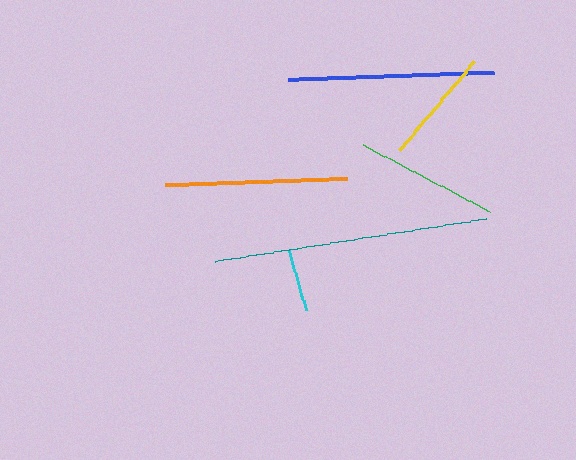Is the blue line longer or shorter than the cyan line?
The blue line is longer than the cyan line.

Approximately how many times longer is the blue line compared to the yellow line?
The blue line is approximately 1.8 times the length of the yellow line.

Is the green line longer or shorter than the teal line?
The teal line is longer than the green line.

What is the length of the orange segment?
The orange segment is approximately 182 pixels long.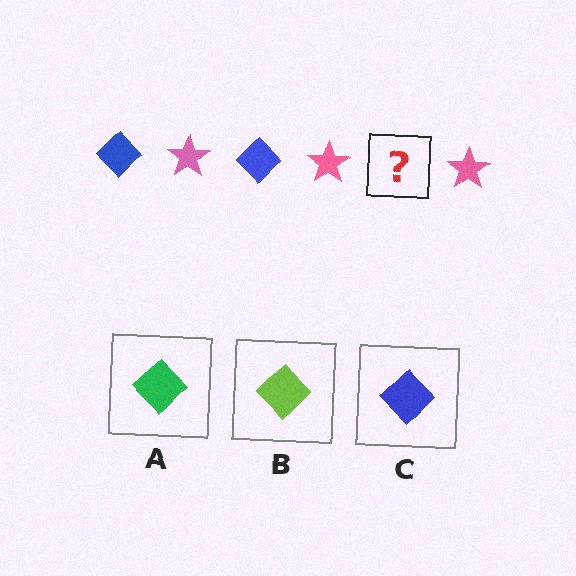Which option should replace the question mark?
Option C.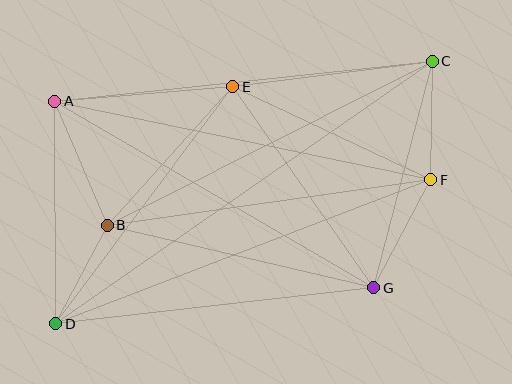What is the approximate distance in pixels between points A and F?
The distance between A and F is approximately 384 pixels.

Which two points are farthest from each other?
Points C and D are farthest from each other.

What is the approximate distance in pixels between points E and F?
The distance between E and F is approximately 219 pixels.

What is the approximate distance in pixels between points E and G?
The distance between E and G is approximately 245 pixels.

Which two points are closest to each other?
Points B and D are closest to each other.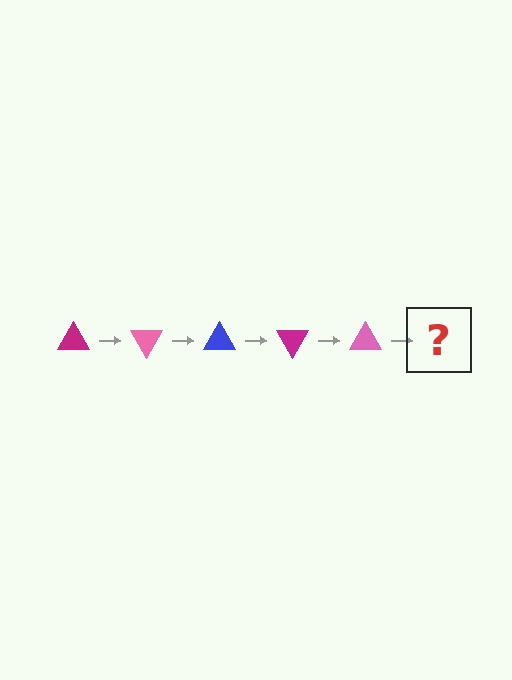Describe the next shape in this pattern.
It should be a blue triangle, rotated 300 degrees from the start.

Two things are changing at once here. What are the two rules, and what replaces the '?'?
The two rules are that it rotates 60 degrees each step and the color cycles through magenta, pink, and blue. The '?' should be a blue triangle, rotated 300 degrees from the start.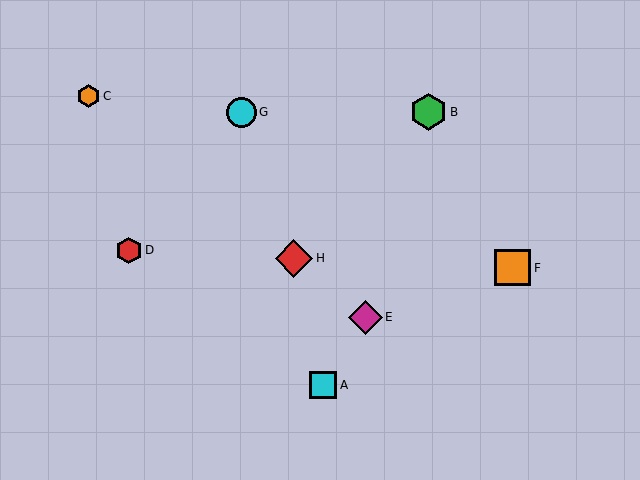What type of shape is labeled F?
Shape F is an orange square.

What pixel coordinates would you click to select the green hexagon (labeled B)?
Click at (429, 112) to select the green hexagon B.